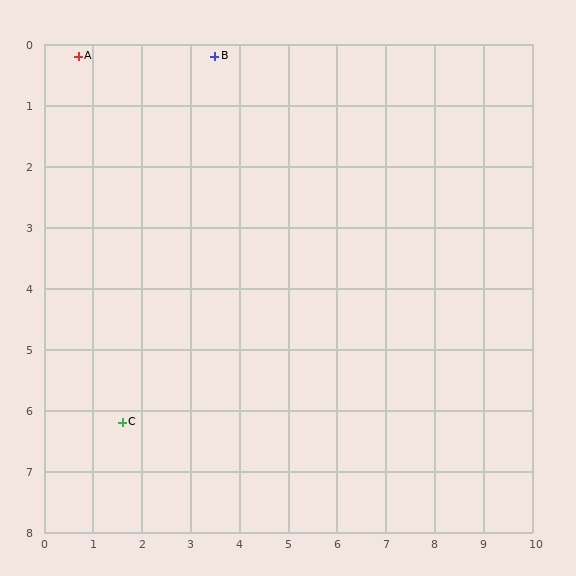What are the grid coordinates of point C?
Point C is at approximately (1.6, 6.2).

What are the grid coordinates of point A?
Point A is at approximately (0.7, 0.2).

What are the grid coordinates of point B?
Point B is at approximately (3.5, 0.2).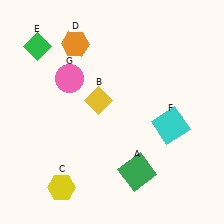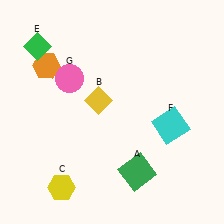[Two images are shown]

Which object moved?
The orange hexagon (D) moved left.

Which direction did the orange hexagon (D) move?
The orange hexagon (D) moved left.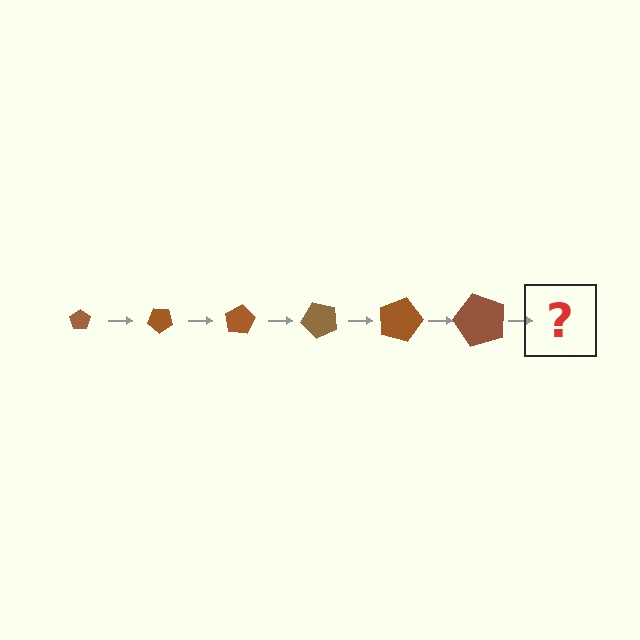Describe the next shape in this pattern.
It should be a pentagon, larger than the previous one and rotated 240 degrees from the start.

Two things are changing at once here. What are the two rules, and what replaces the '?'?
The two rules are that the pentagon grows larger each step and it rotates 40 degrees each step. The '?' should be a pentagon, larger than the previous one and rotated 240 degrees from the start.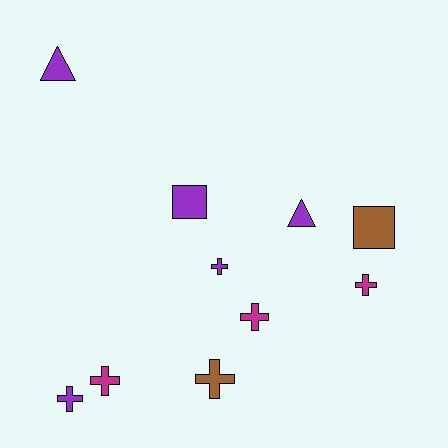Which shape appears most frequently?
Cross, with 6 objects.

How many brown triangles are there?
There are no brown triangles.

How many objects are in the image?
There are 10 objects.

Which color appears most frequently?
Purple, with 5 objects.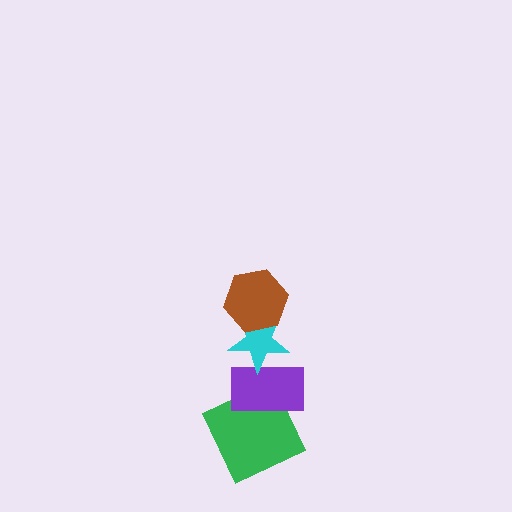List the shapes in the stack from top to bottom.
From top to bottom: the brown hexagon, the cyan star, the purple rectangle, the green square.